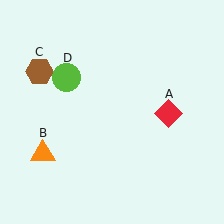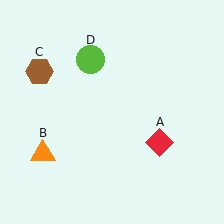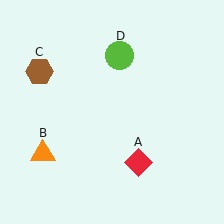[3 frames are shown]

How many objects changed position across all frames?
2 objects changed position: red diamond (object A), lime circle (object D).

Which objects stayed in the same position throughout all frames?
Orange triangle (object B) and brown hexagon (object C) remained stationary.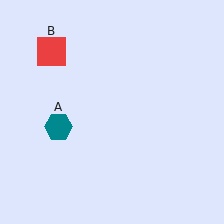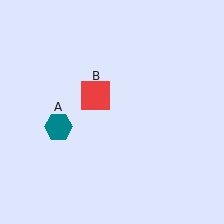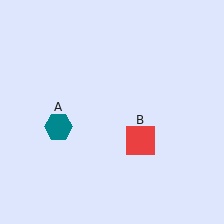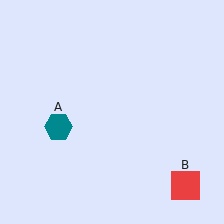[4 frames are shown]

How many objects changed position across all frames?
1 object changed position: red square (object B).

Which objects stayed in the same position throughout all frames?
Teal hexagon (object A) remained stationary.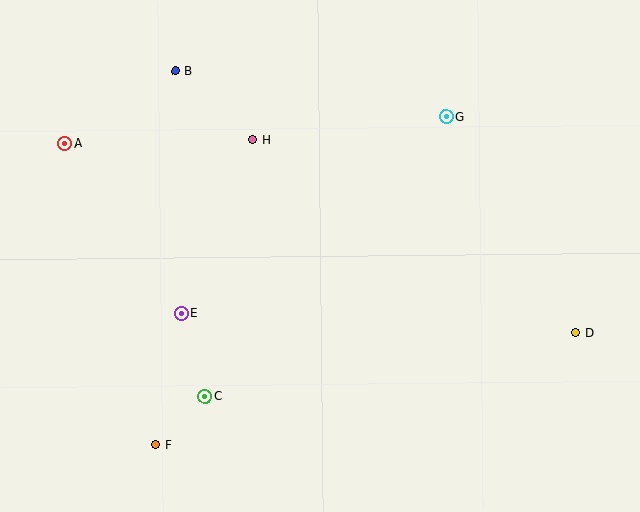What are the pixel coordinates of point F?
Point F is at (156, 444).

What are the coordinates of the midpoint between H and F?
The midpoint between H and F is at (204, 292).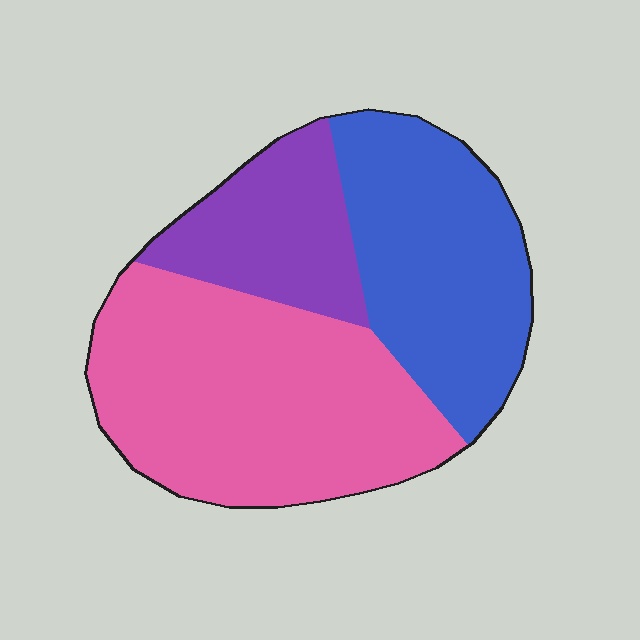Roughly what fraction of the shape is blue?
Blue covers about 35% of the shape.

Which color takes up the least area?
Purple, at roughly 20%.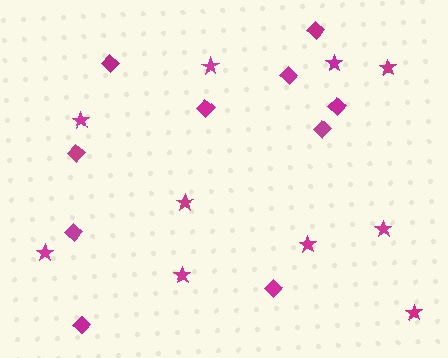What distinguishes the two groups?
There are 2 groups: one group of stars (10) and one group of diamonds (10).